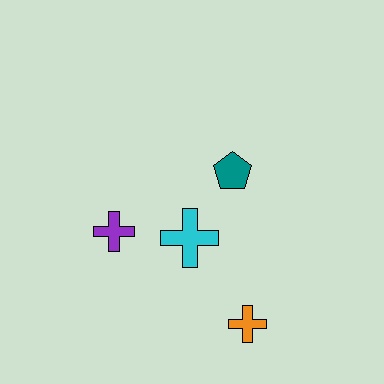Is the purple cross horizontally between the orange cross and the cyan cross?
No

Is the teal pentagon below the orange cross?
No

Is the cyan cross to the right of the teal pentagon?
No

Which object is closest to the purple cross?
The cyan cross is closest to the purple cross.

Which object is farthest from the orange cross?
The purple cross is farthest from the orange cross.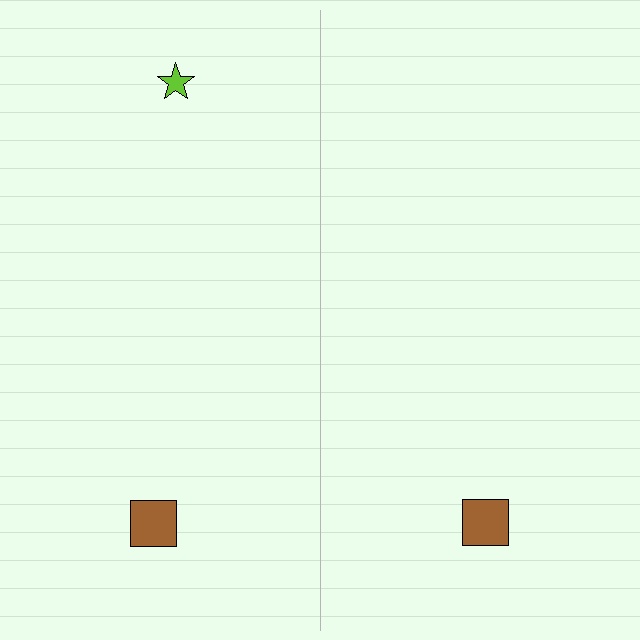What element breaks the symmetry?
A lime star is missing from the right side.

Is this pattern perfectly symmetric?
No, the pattern is not perfectly symmetric. A lime star is missing from the right side.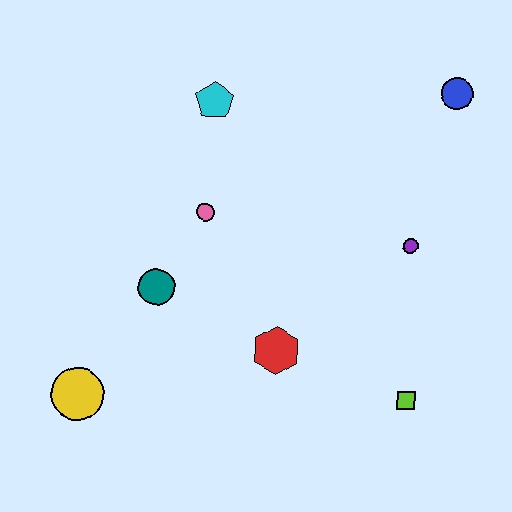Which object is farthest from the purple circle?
The yellow circle is farthest from the purple circle.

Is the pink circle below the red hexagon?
No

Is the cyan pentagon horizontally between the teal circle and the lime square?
Yes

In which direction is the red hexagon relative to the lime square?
The red hexagon is to the left of the lime square.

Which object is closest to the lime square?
The red hexagon is closest to the lime square.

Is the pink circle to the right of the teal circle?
Yes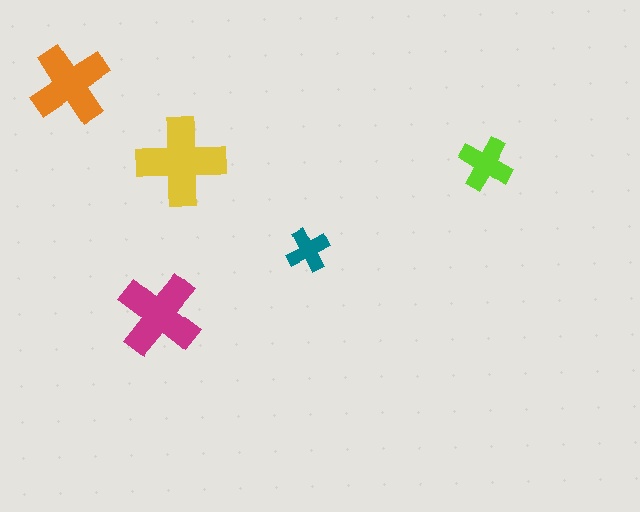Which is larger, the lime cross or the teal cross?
The lime one.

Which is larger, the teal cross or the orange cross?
The orange one.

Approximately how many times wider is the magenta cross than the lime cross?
About 1.5 times wider.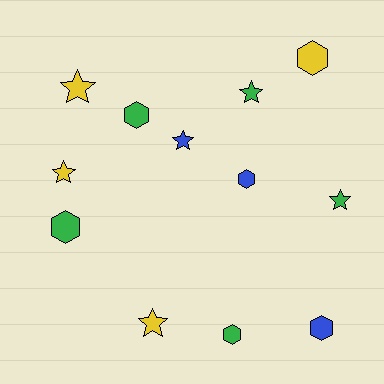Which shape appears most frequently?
Hexagon, with 6 objects.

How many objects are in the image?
There are 12 objects.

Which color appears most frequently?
Green, with 5 objects.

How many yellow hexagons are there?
There is 1 yellow hexagon.